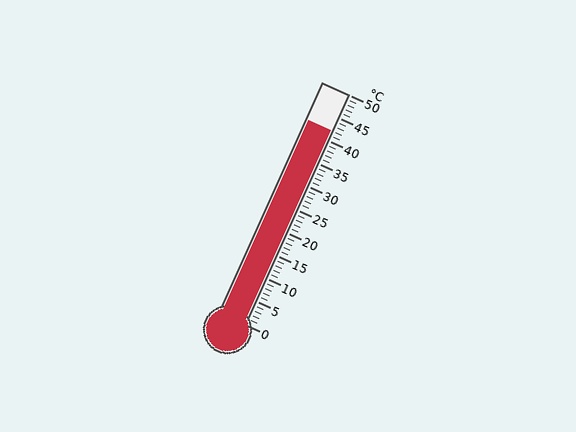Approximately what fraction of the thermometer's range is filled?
The thermometer is filled to approximately 85% of its range.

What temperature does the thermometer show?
The thermometer shows approximately 42°C.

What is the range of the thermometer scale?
The thermometer scale ranges from 0°C to 50°C.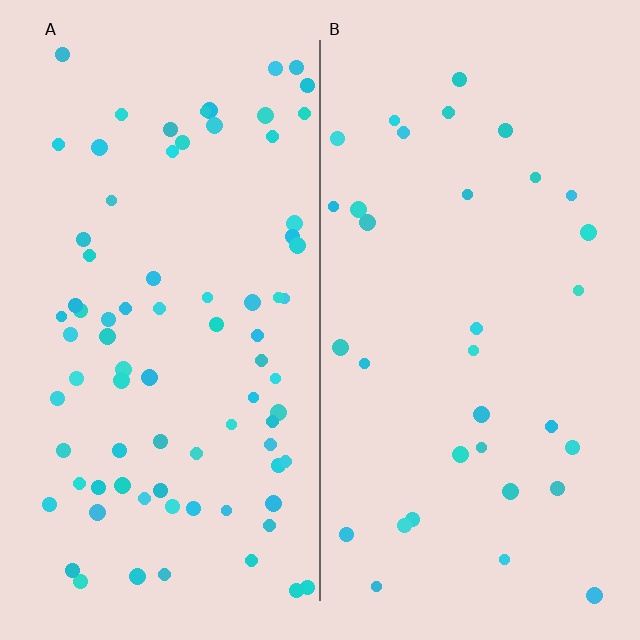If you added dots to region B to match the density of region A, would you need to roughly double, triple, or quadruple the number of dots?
Approximately double.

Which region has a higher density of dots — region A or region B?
A (the left).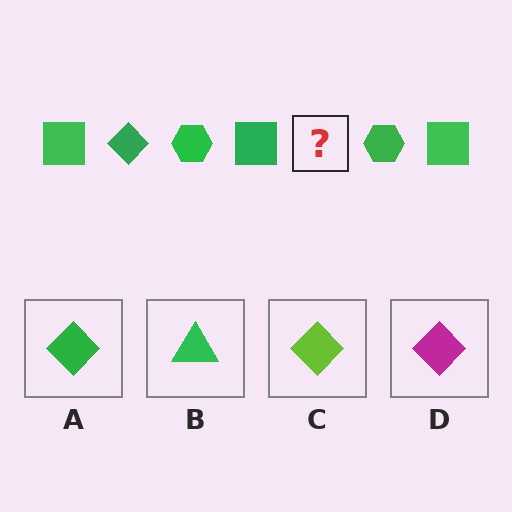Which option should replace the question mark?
Option A.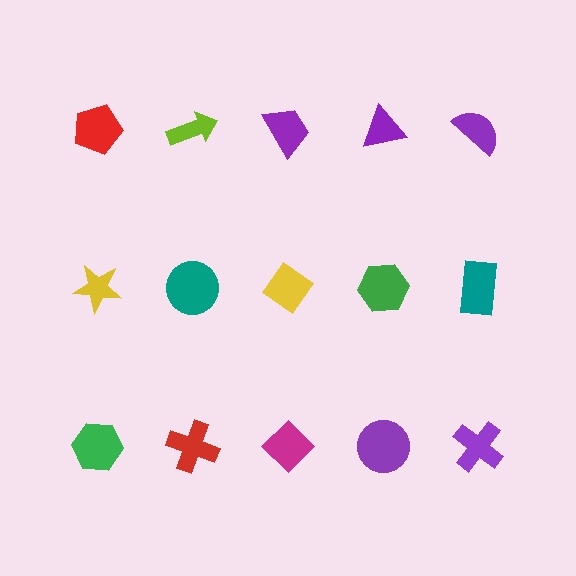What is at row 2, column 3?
A yellow diamond.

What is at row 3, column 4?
A purple circle.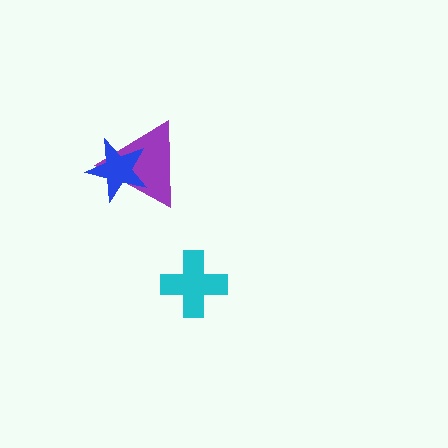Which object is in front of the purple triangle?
The blue star is in front of the purple triangle.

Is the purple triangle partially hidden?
Yes, it is partially covered by another shape.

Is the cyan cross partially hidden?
No, no other shape covers it.